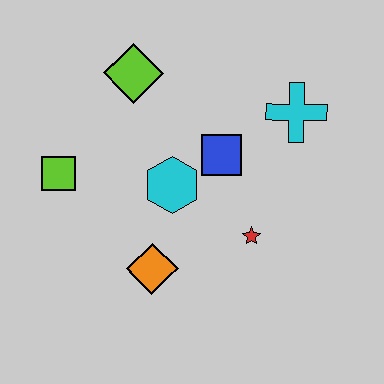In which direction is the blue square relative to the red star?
The blue square is above the red star.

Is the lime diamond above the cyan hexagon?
Yes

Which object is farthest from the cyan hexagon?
The cyan cross is farthest from the cyan hexagon.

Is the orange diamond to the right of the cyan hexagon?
No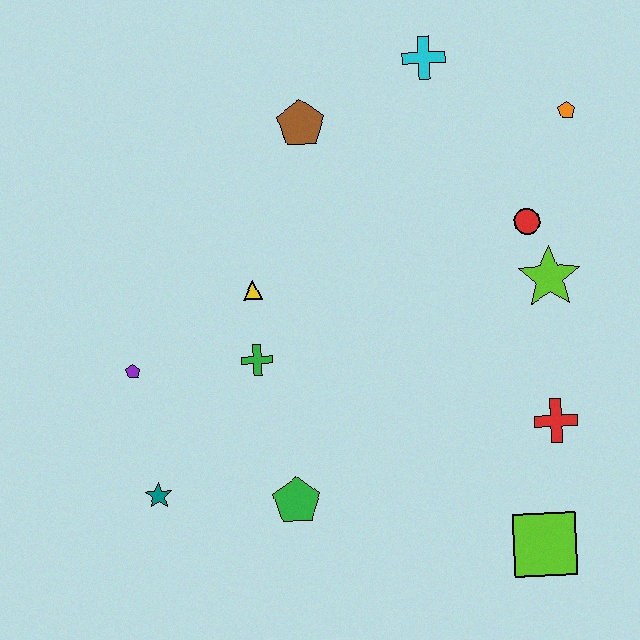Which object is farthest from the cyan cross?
The teal star is farthest from the cyan cross.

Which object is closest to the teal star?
The purple pentagon is closest to the teal star.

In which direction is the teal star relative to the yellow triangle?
The teal star is below the yellow triangle.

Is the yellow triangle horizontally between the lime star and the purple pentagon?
Yes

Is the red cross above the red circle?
No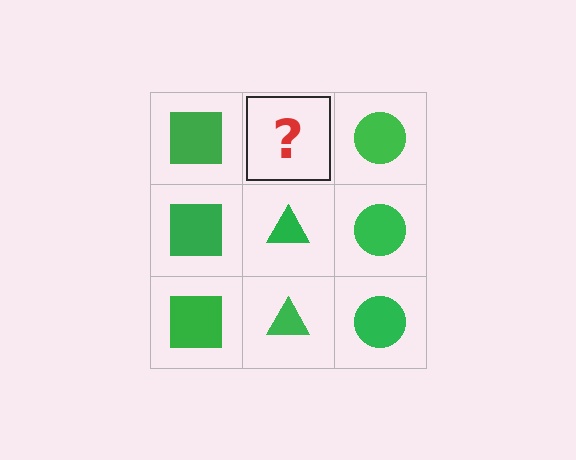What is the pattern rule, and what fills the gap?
The rule is that each column has a consistent shape. The gap should be filled with a green triangle.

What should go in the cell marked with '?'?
The missing cell should contain a green triangle.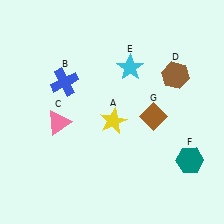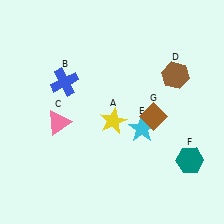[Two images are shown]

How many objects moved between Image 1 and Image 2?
1 object moved between the two images.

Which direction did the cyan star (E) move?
The cyan star (E) moved down.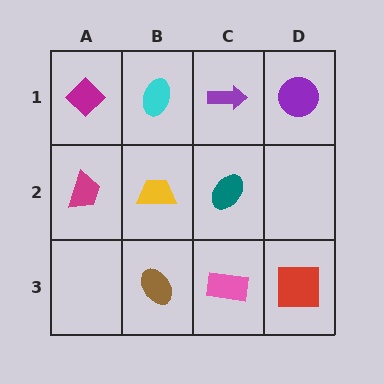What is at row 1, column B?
A cyan ellipse.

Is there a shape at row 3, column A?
No, that cell is empty.